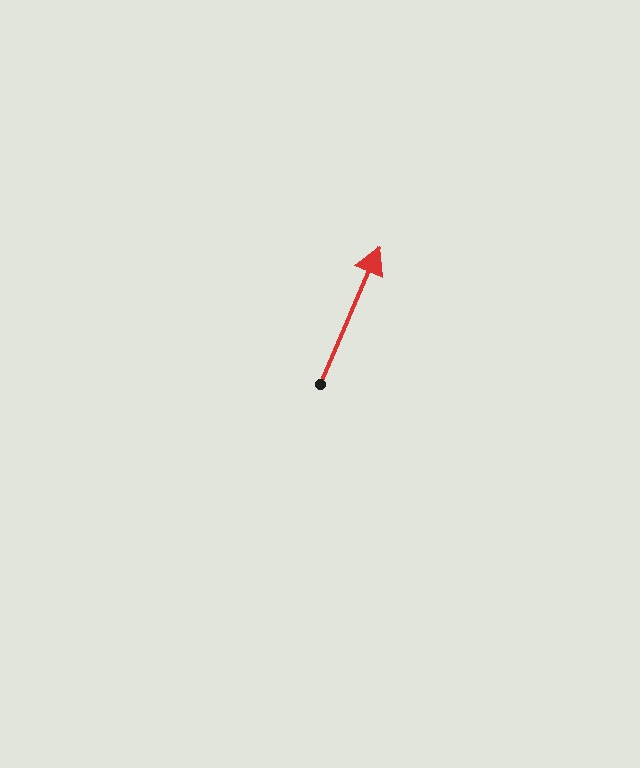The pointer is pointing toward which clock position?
Roughly 1 o'clock.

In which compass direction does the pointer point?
Northeast.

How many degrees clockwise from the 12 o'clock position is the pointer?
Approximately 23 degrees.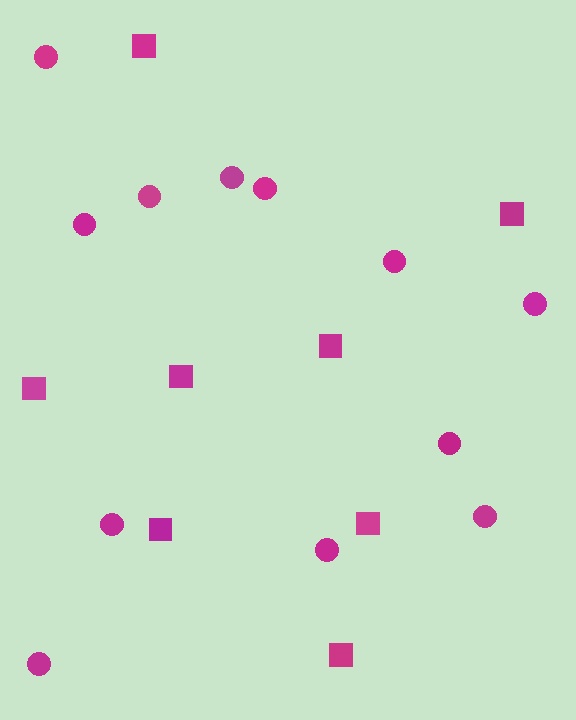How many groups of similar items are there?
There are 2 groups: one group of circles (12) and one group of squares (8).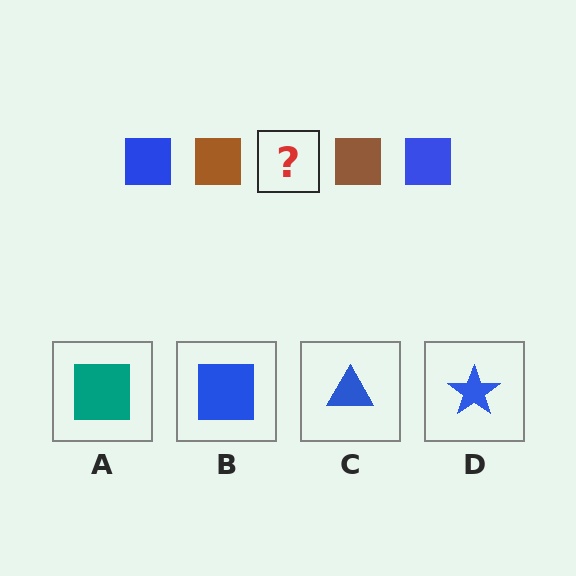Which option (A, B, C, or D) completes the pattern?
B.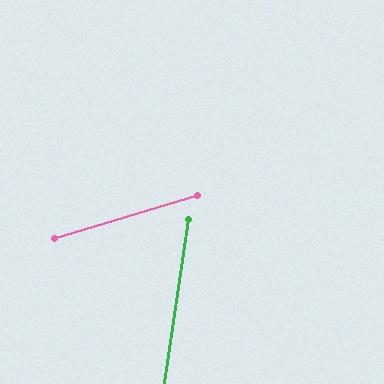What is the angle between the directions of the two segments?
Approximately 65 degrees.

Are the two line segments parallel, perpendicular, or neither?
Neither parallel nor perpendicular — they differ by about 65°.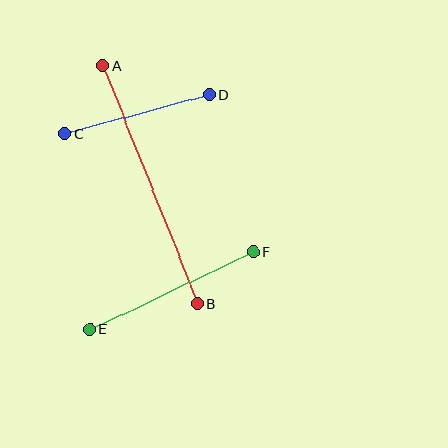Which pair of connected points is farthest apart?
Points A and B are farthest apart.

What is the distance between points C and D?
The distance is approximately 150 pixels.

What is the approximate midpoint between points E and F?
The midpoint is at approximately (171, 290) pixels.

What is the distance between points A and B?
The distance is approximately 255 pixels.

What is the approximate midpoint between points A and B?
The midpoint is at approximately (150, 185) pixels.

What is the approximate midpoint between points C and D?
The midpoint is at approximately (137, 114) pixels.